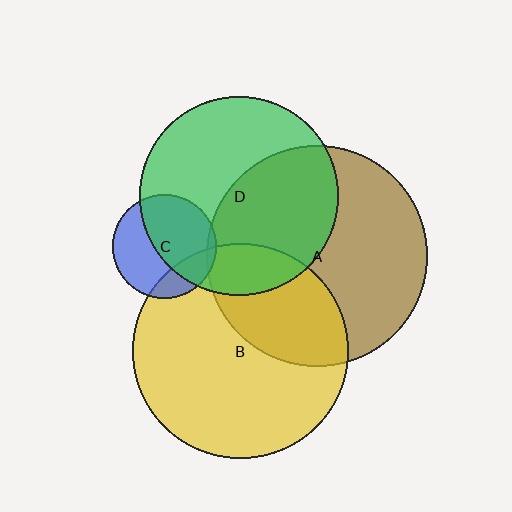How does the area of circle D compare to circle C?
Approximately 3.7 times.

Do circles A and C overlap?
Yes.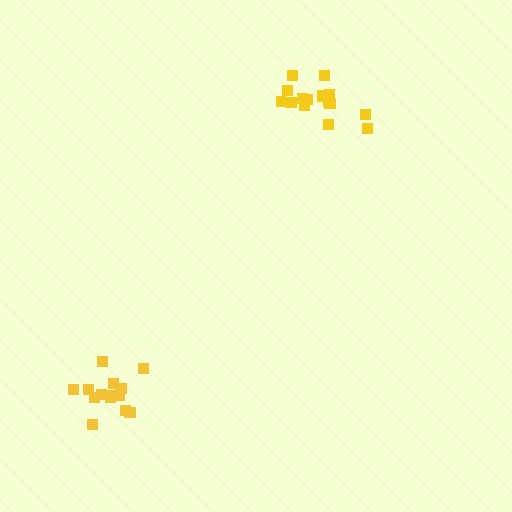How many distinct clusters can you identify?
There are 2 distinct clusters.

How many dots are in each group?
Group 1: 14 dots, Group 2: 15 dots (29 total).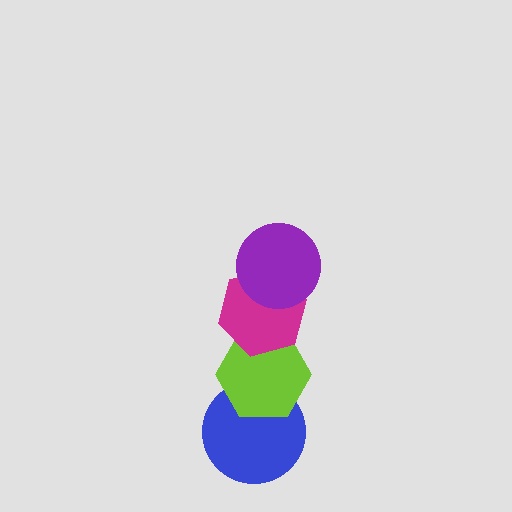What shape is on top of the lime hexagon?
The magenta hexagon is on top of the lime hexagon.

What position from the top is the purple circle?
The purple circle is 1st from the top.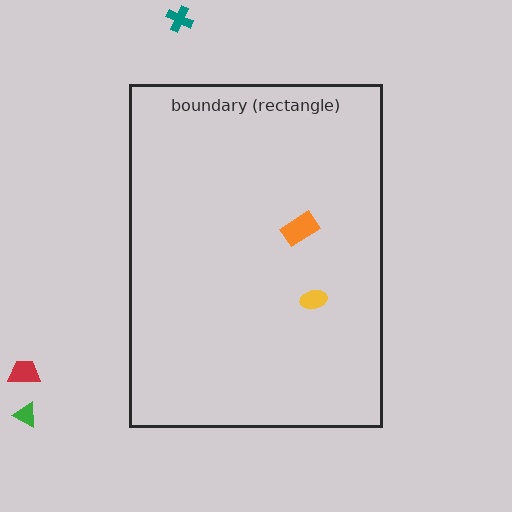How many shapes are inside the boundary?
2 inside, 3 outside.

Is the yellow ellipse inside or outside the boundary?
Inside.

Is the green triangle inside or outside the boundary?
Outside.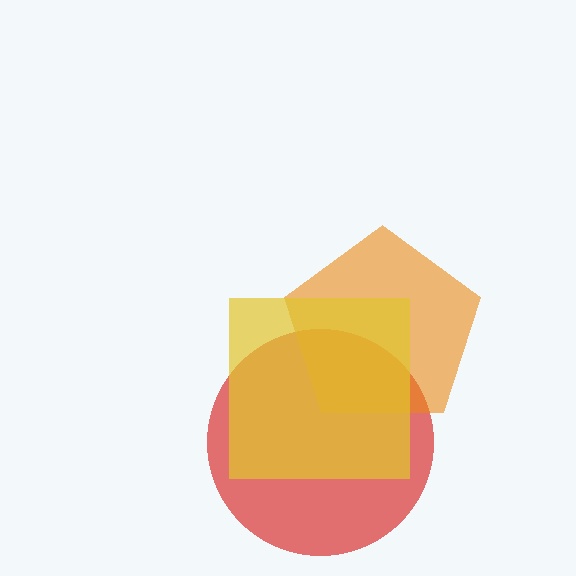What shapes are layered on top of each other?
The layered shapes are: a red circle, an orange pentagon, a yellow square.